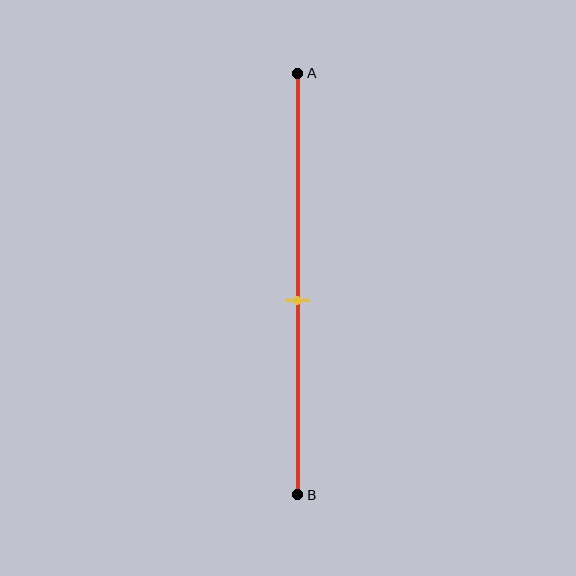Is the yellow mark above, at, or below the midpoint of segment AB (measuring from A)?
The yellow mark is below the midpoint of segment AB.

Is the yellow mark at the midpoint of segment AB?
No, the mark is at about 55% from A, not at the 50% midpoint.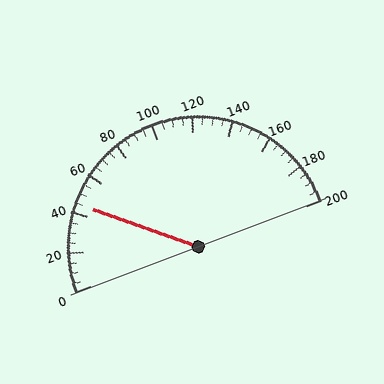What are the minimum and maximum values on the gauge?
The gauge ranges from 0 to 200.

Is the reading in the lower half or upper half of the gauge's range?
The reading is in the lower half of the range (0 to 200).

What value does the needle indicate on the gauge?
The needle indicates approximately 45.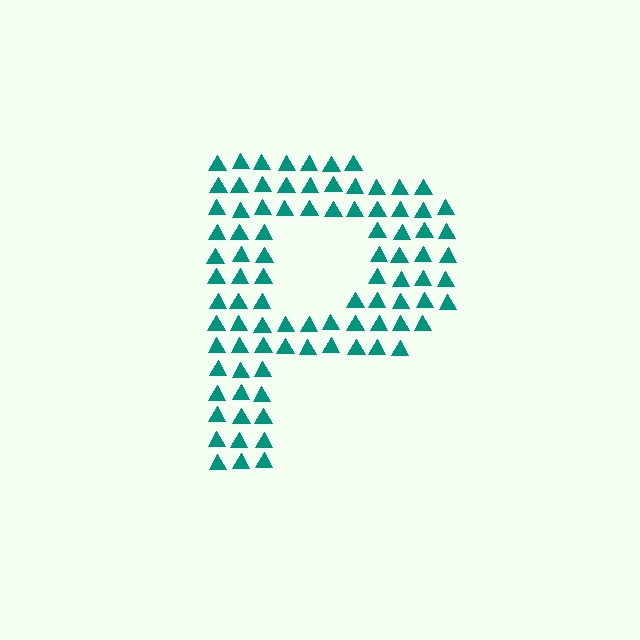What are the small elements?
The small elements are triangles.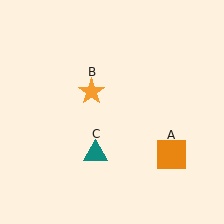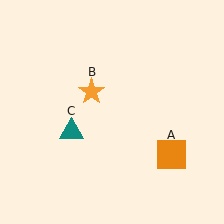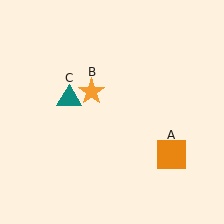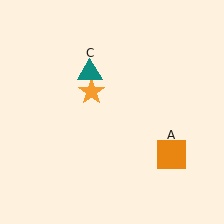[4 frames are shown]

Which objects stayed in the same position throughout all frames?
Orange square (object A) and orange star (object B) remained stationary.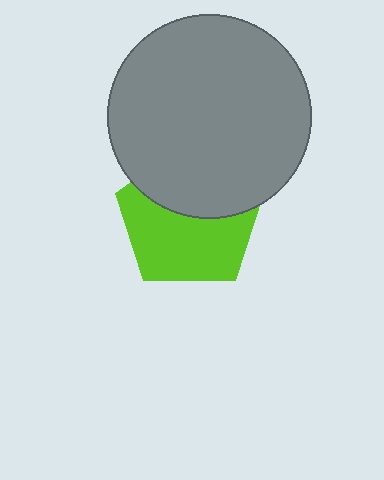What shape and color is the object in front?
The object in front is a gray circle.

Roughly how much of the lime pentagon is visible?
About half of it is visible (roughly 58%).